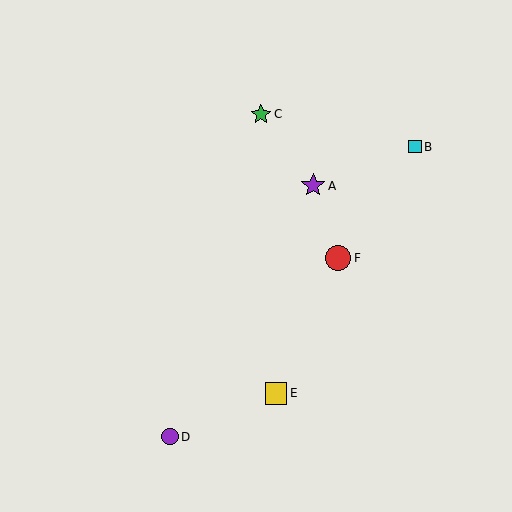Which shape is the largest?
The red circle (labeled F) is the largest.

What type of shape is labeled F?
Shape F is a red circle.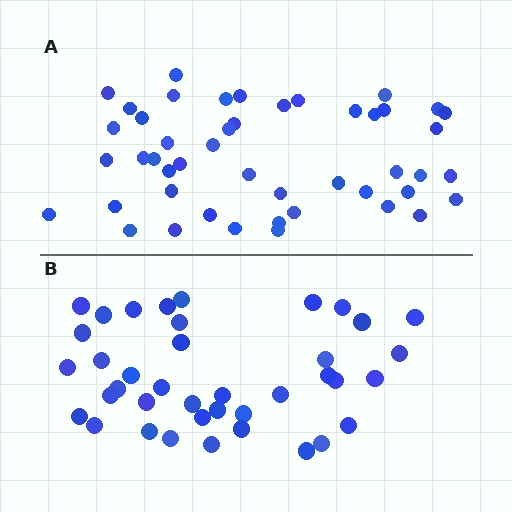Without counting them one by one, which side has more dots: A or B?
Region A (the top region) has more dots.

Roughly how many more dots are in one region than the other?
Region A has roughly 8 or so more dots than region B.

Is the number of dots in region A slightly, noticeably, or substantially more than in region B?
Region A has only slightly more — the two regions are fairly close. The ratio is roughly 1.2 to 1.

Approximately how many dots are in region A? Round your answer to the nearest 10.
About 50 dots. (The exact count is 47, which rounds to 50.)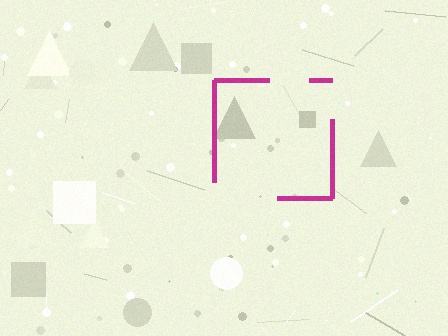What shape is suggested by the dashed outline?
The dashed outline suggests a square.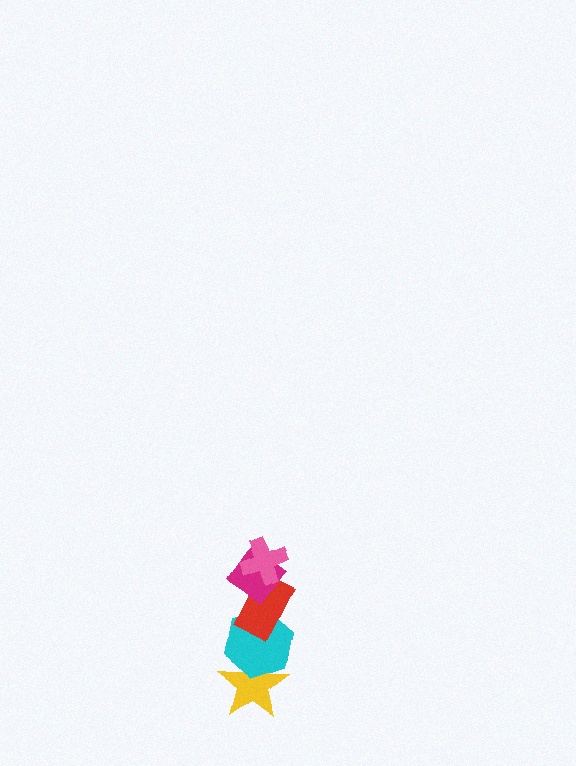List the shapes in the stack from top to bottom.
From top to bottom: the pink cross, the magenta diamond, the red rectangle, the cyan hexagon, the yellow star.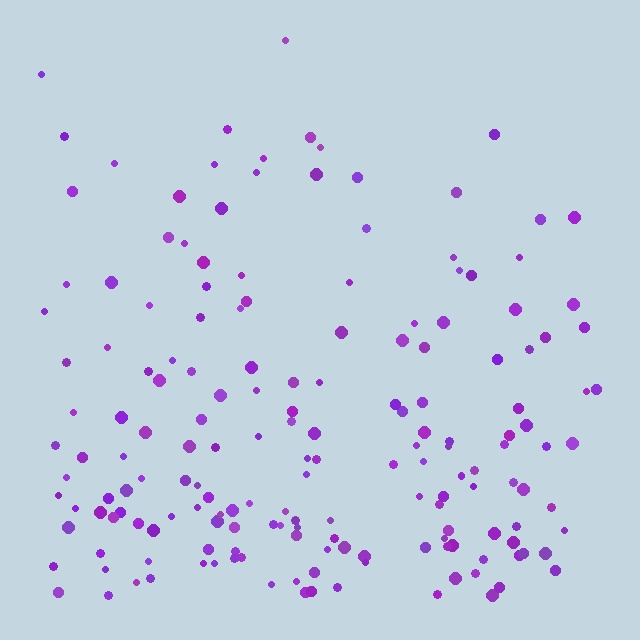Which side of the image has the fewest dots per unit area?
The top.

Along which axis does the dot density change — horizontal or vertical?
Vertical.